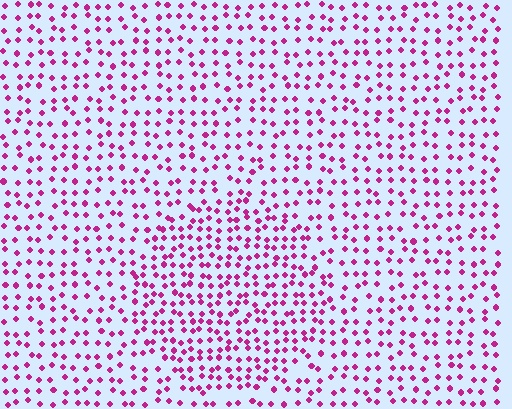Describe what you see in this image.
The image contains small magenta elements arranged at two different densities. A circle-shaped region is visible where the elements are more densely packed than the surrounding area.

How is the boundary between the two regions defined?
The boundary is defined by a change in element density (approximately 1.6x ratio). All elements are the same color, size, and shape.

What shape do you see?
I see a circle.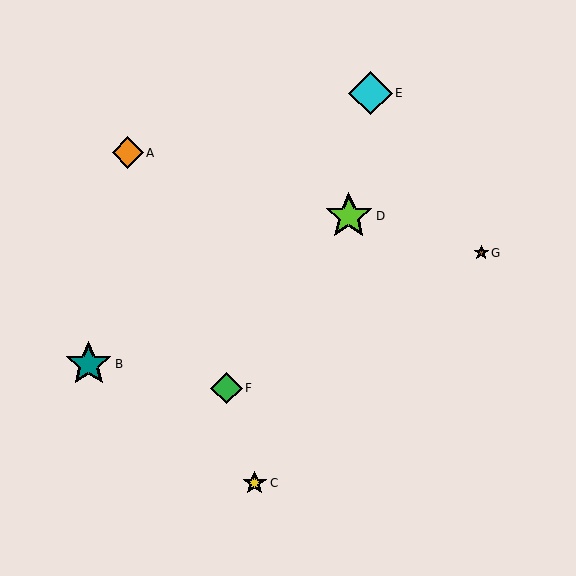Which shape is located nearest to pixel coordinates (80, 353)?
The teal star (labeled B) at (89, 364) is nearest to that location.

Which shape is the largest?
The lime star (labeled D) is the largest.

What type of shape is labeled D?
Shape D is a lime star.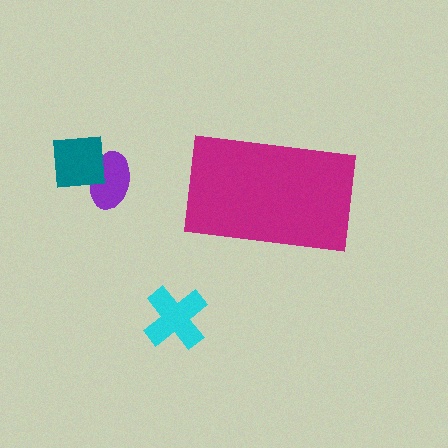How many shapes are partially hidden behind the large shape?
0 shapes are partially hidden.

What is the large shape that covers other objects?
A magenta rectangle.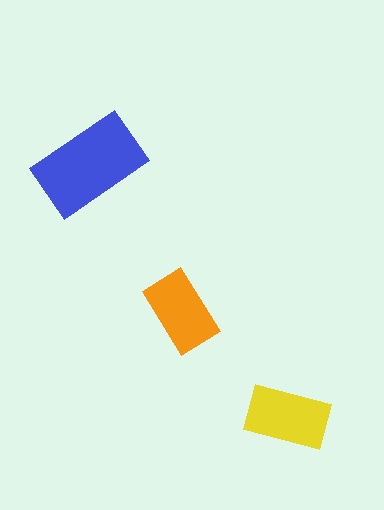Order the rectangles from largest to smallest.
the blue one, the yellow one, the orange one.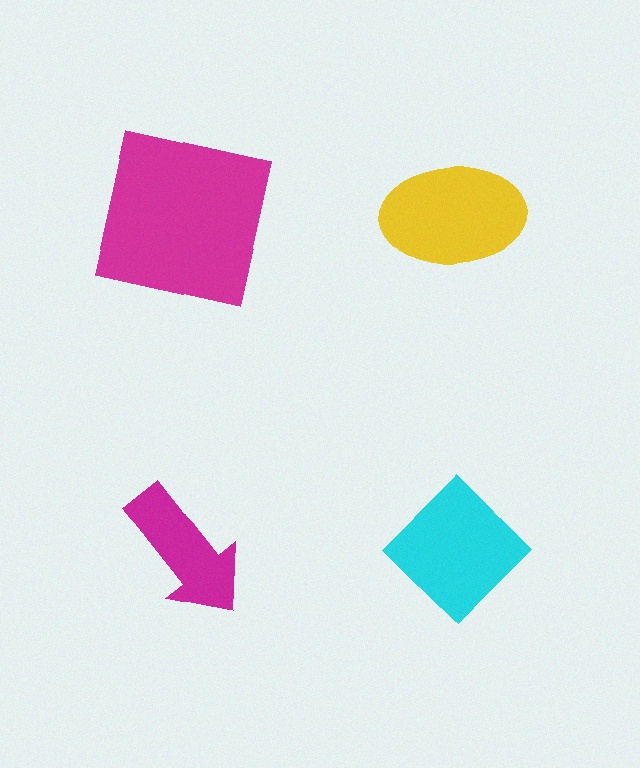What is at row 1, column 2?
A yellow ellipse.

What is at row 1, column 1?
A magenta square.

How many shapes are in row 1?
2 shapes.